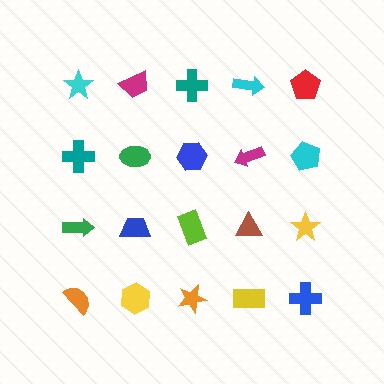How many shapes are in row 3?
5 shapes.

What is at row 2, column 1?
A teal cross.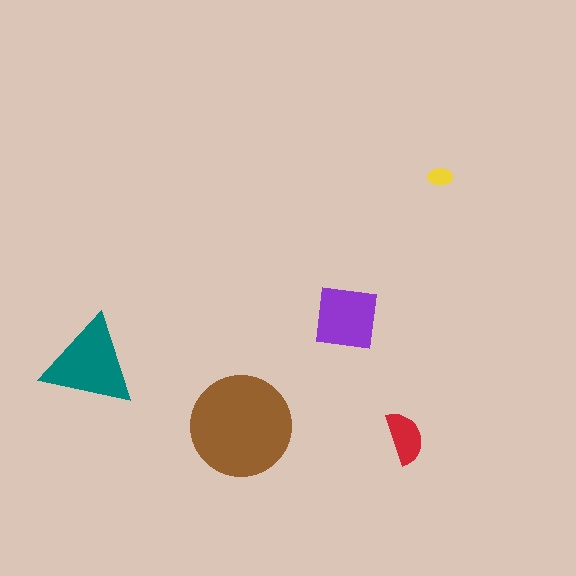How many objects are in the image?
There are 5 objects in the image.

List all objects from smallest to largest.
The yellow ellipse, the red semicircle, the purple square, the teal triangle, the brown circle.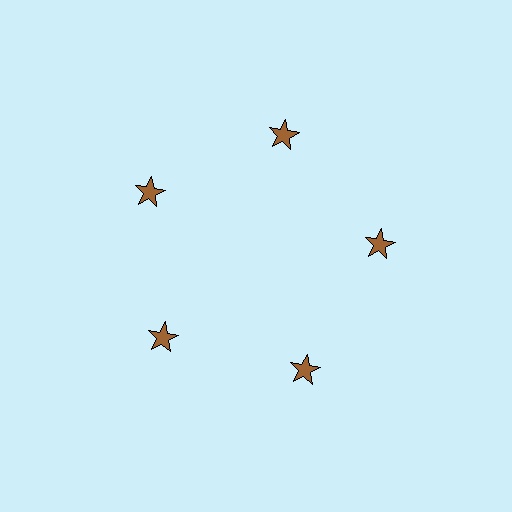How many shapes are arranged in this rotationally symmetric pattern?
There are 5 shapes, arranged in 5 groups of 1.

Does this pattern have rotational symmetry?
Yes, this pattern has 5-fold rotational symmetry. It looks the same after rotating 72 degrees around the center.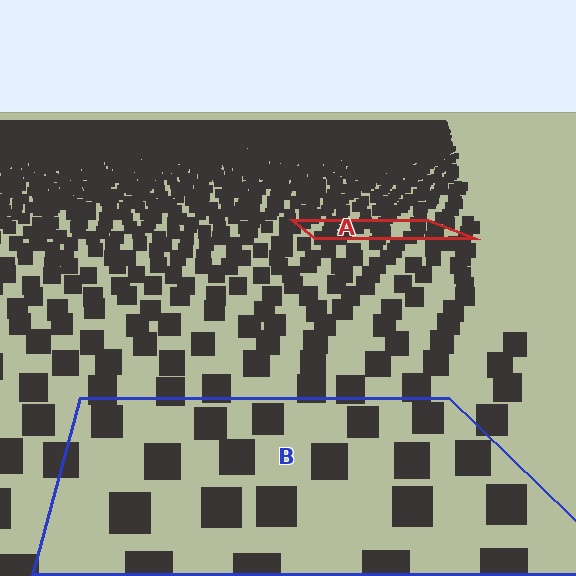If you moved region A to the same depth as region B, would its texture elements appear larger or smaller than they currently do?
They would appear larger. At a closer depth, the same texture elements are projected at a bigger on-screen size.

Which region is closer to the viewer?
Region B is closer. The texture elements there are larger and more spread out.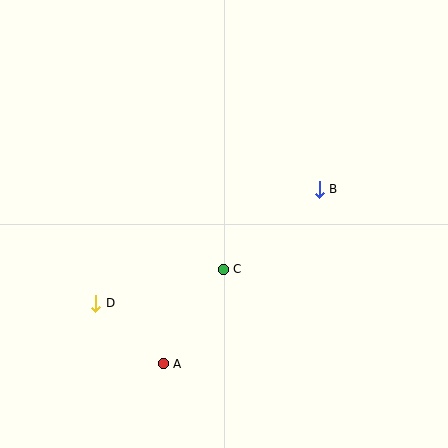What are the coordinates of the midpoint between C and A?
The midpoint between C and A is at (193, 316).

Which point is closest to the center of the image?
Point C at (223, 269) is closest to the center.